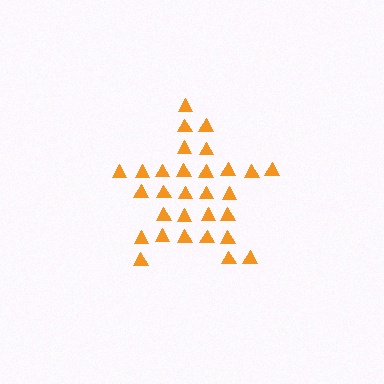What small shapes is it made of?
It is made of small triangles.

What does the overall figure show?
The overall figure shows a star.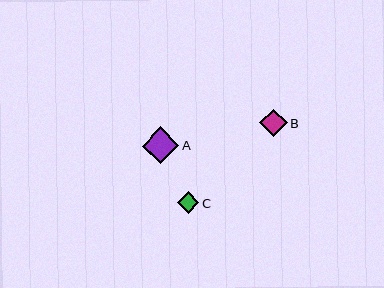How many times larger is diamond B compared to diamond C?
Diamond B is approximately 1.3 times the size of diamond C.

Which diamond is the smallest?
Diamond C is the smallest with a size of approximately 21 pixels.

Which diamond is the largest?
Diamond A is the largest with a size of approximately 37 pixels.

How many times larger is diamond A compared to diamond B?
Diamond A is approximately 1.3 times the size of diamond B.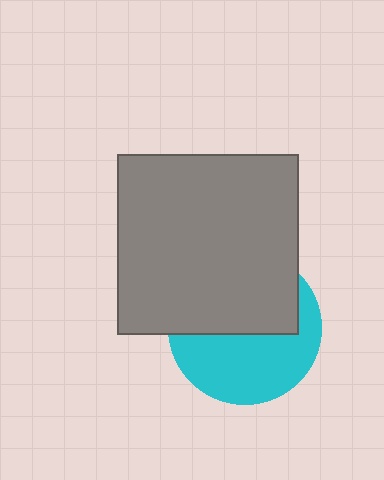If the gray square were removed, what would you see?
You would see the complete cyan circle.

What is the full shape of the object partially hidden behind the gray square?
The partially hidden object is a cyan circle.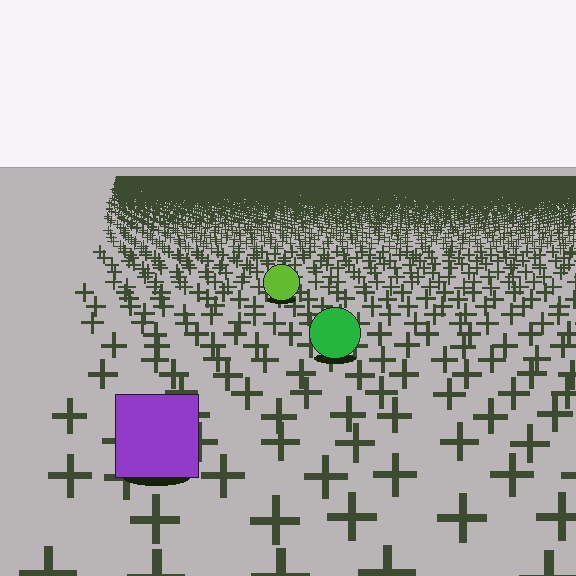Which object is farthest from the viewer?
The lime circle is farthest from the viewer. It appears smaller and the ground texture around it is denser.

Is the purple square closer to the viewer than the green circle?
Yes. The purple square is closer — you can tell from the texture gradient: the ground texture is coarser near it.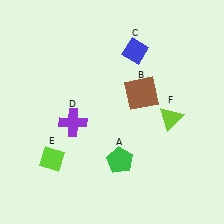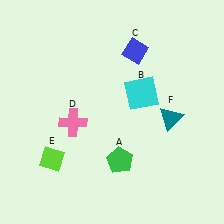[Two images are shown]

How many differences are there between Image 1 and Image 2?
There are 3 differences between the two images.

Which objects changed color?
B changed from brown to cyan. D changed from purple to pink. F changed from lime to teal.